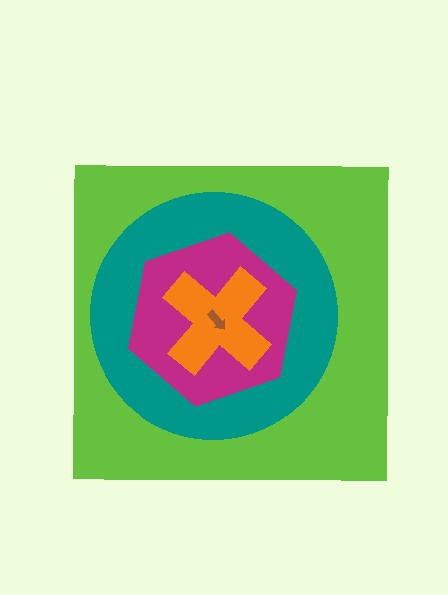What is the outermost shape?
The lime square.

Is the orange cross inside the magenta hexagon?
Yes.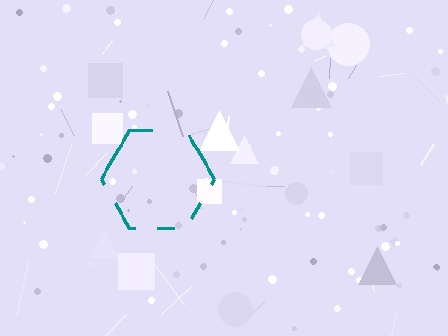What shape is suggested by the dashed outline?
The dashed outline suggests a hexagon.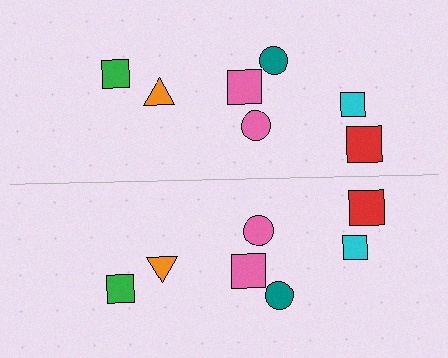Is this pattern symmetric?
Yes, this pattern has bilateral (reflection) symmetry.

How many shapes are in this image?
There are 14 shapes in this image.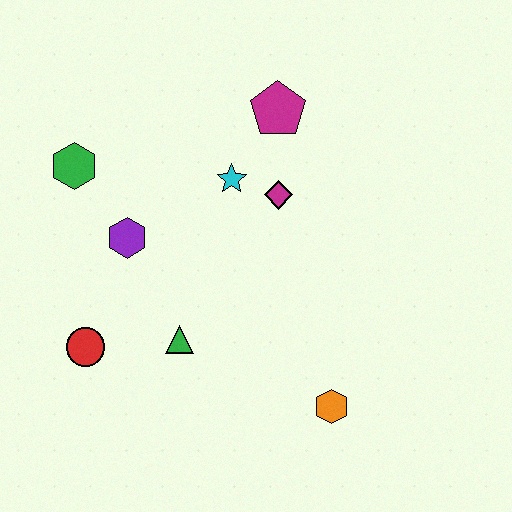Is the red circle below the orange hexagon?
No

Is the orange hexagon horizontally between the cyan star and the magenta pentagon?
No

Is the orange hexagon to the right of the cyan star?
Yes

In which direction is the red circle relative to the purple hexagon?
The red circle is below the purple hexagon.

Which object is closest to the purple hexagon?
The green hexagon is closest to the purple hexagon.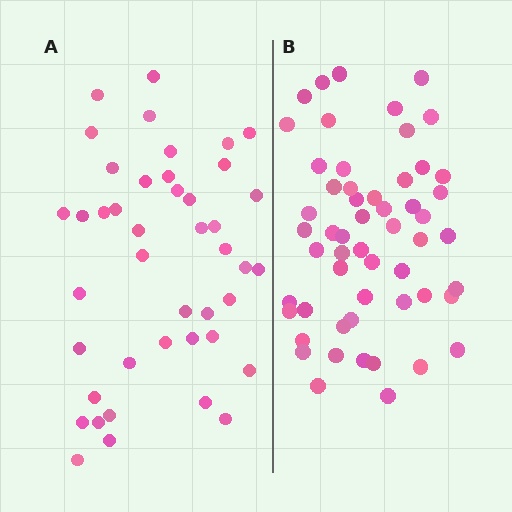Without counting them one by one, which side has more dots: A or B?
Region B (the right region) has more dots.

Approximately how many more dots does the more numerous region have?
Region B has roughly 12 or so more dots than region A.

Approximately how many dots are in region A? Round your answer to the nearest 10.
About 40 dots. (The exact count is 43, which rounds to 40.)